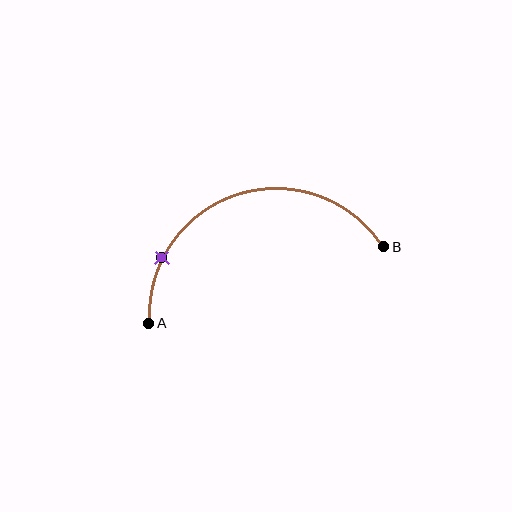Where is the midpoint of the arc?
The arc midpoint is the point on the curve farthest from the straight line joining A and B. It sits above that line.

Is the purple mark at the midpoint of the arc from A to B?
No. The purple mark lies on the arc but is closer to endpoint A. The arc midpoint would be at the point on the curve equidistant along the arc from both A and B.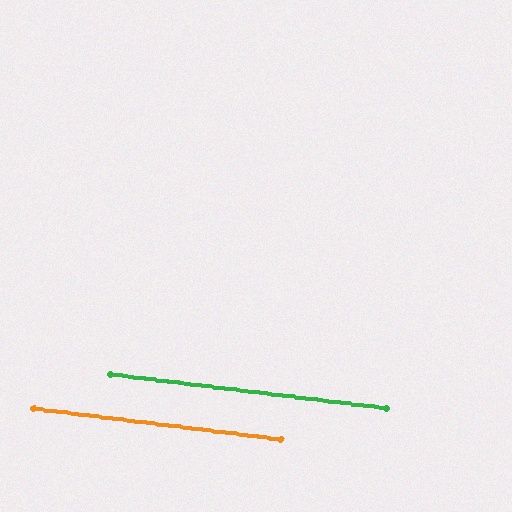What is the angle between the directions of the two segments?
Approximately 0 degrees.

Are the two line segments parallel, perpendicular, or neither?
Parallel — their directions differ by only 0.0°.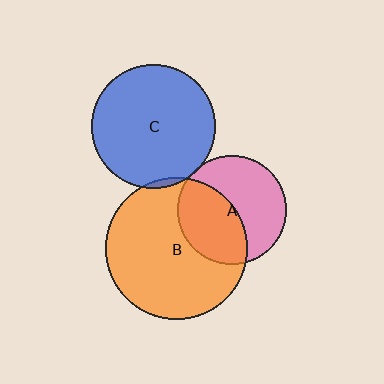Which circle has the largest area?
Circle B (orange).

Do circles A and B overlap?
Yes.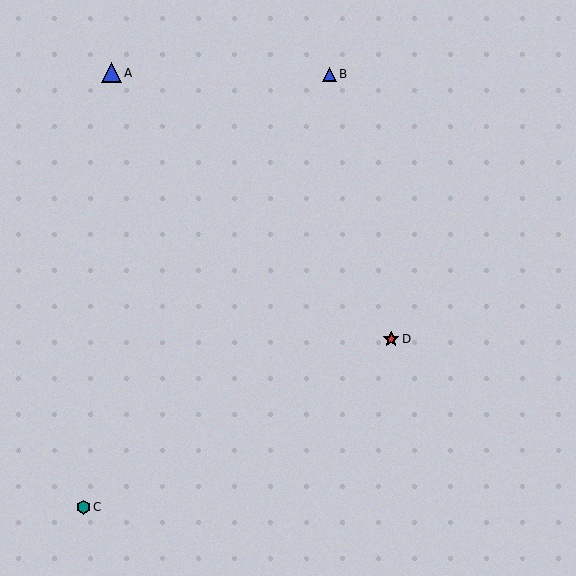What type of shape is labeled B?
Shape B is a blue triangle.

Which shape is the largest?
The blue triangle (labeled A) is the largest.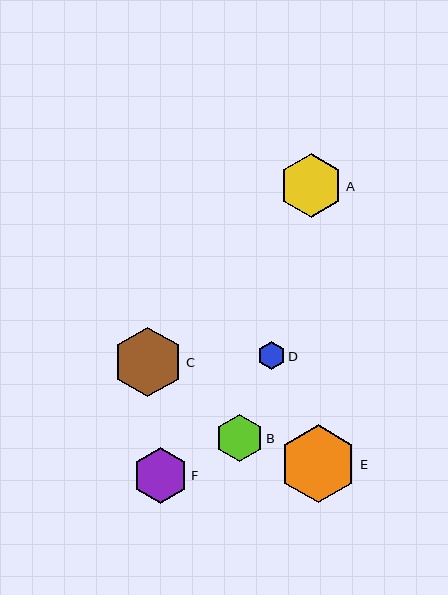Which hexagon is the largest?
Hexagon E is the largest with a size of approximately 78 pixels.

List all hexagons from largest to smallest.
From largest to smallest: E, C, A, F, B, D.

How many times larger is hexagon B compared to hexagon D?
Hexagon B is approximately 1.7 times the size of hexagon D.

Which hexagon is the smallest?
Hexagon D is the smallest with a size of approximately 28 pixels.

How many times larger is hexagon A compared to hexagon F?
Hexagon A is approximately 1.1 times the size of hexagon F.